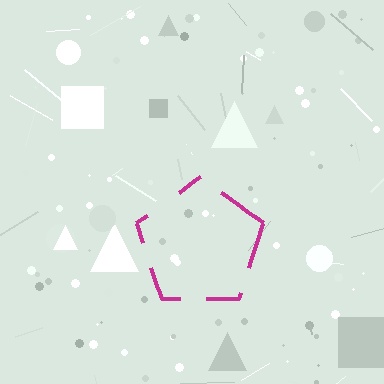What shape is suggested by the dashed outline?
The dashed outline suggests a pentagon.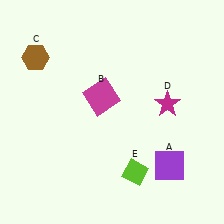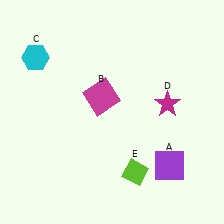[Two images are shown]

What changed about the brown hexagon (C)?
In Image 1, C is brown. In Image 2, it changed to cyan.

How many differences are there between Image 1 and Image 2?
There is 1 difference between the two images.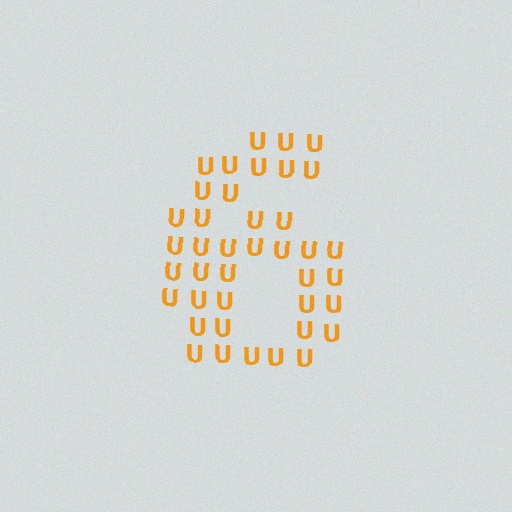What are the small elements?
The small elements are letter U's.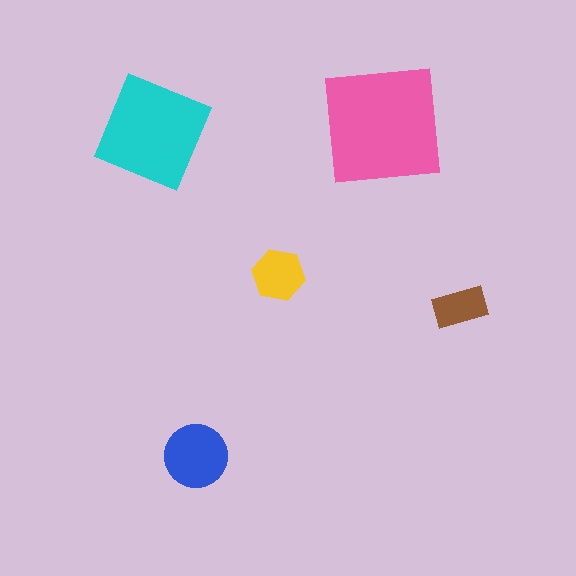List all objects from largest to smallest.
The pink square, the cyan diamond, the blue circle, the yellow hexagon, the brown rectangle.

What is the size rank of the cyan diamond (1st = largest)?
2nd.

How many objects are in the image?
There are 5 objects in the image.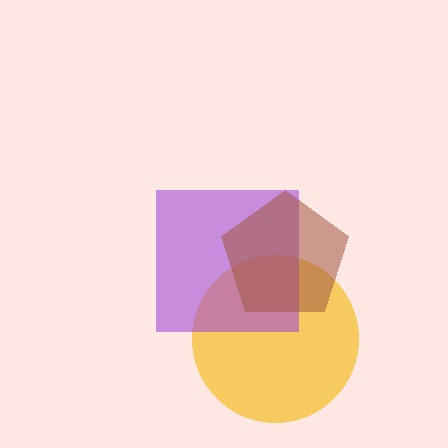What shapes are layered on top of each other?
The layered shapes are: a yellow circle, a purple square, a brown pentagon.